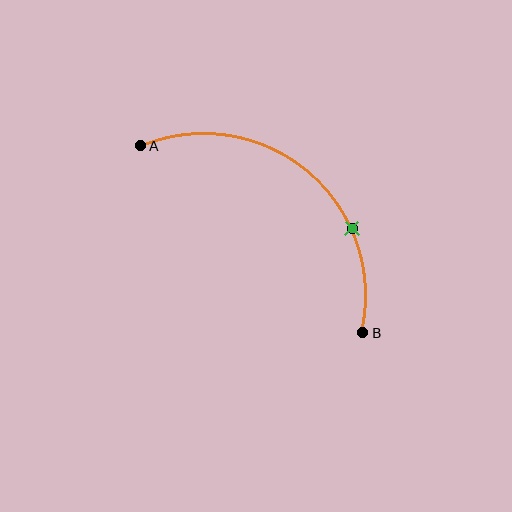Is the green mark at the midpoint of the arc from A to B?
No. The green mark lies on the arc but is closer to endpoint B. The arc midpoint would be at the point on the curve equidistant along the arc from both A and B.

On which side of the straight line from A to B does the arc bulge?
The arc bulges above and to the right of the straight line connecting A and B.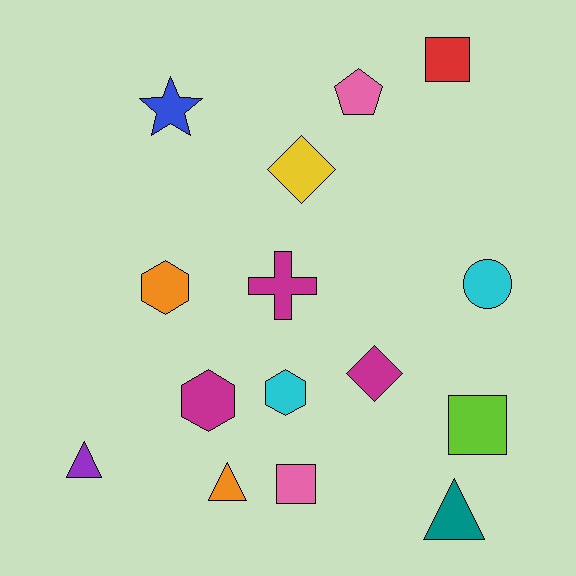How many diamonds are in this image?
There are 2 diamonds.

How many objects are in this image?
There are 15 objects.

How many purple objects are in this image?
There is 1 purple object.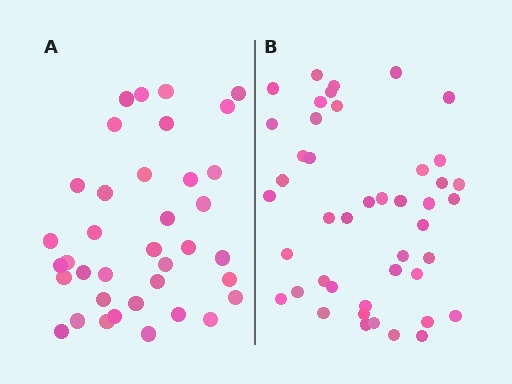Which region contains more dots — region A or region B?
Region B (the right region) has more dots.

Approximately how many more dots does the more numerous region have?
Region B has roughly 8 or so more dots than region A.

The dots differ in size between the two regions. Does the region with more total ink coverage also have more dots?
No. Region A has more total ink coverage because its dots are larger, but region B actually contains more individual dots. Total area can be misleading — the number of items is what matters here.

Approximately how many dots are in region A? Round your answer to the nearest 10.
About 40 dots. (The exact count is 37, which rounds to 40.)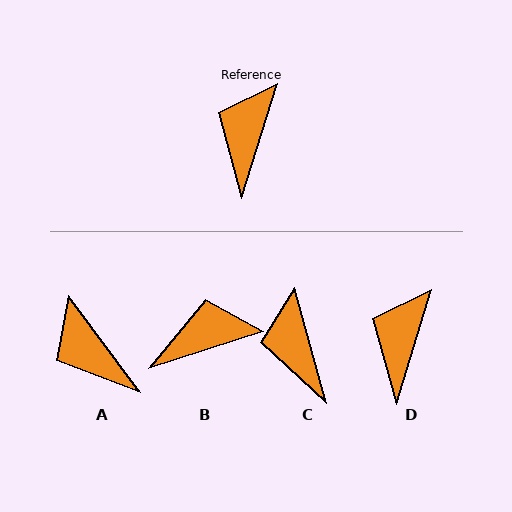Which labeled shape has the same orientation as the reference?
D.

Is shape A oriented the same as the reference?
No, it is off by about 54 degrees.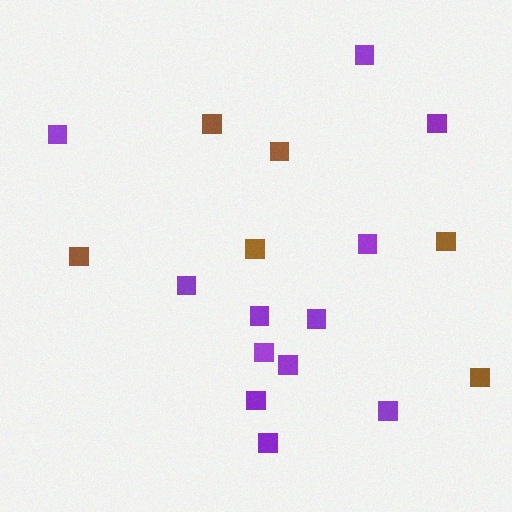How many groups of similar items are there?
There are 2 groups: one group of purple squares (12) and one group of brown squares (6).